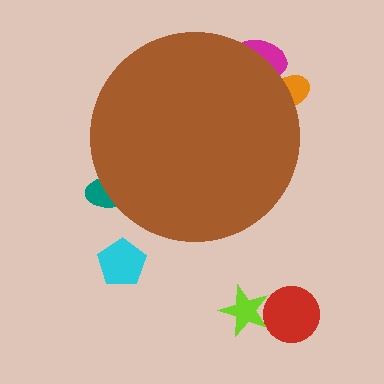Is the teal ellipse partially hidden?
Yes, the teal ellipse is partially hidden behind the brown circle.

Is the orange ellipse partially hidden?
Yes, the orange ellipse is partially hidden behind the brown circle.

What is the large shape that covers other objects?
A brown circle.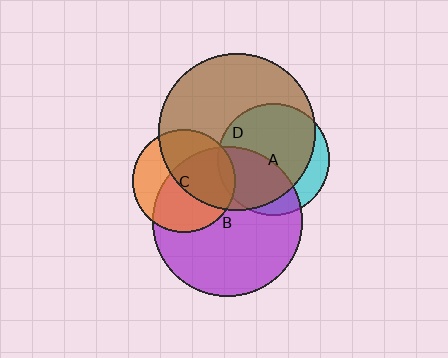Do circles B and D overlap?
Yes.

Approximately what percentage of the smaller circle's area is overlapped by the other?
Approximately 30%.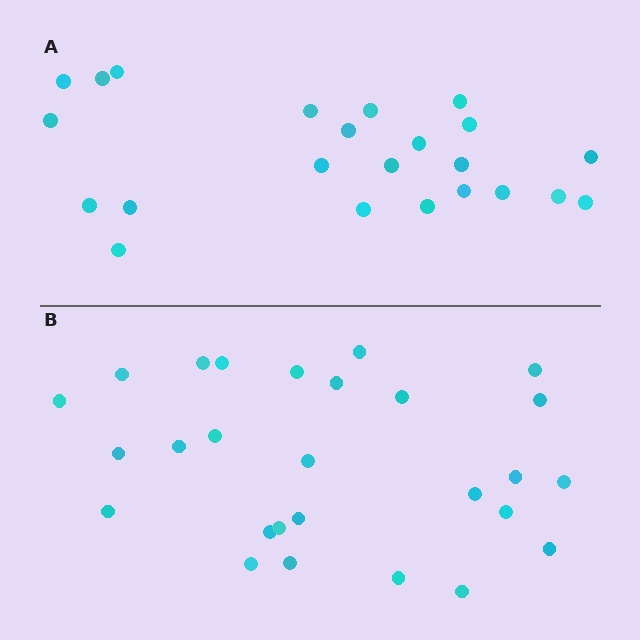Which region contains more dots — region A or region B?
Region B (the bottom region) has more dots.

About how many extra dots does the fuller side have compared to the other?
Region B has about 4 more dots than region A.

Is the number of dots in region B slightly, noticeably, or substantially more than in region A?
Region B has only slightly more — the two regions are fairly close. The ratio is roughly 1.2 to 1.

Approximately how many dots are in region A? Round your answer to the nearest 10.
About 20 dots. (The exact count is 23, which rounds to 20.)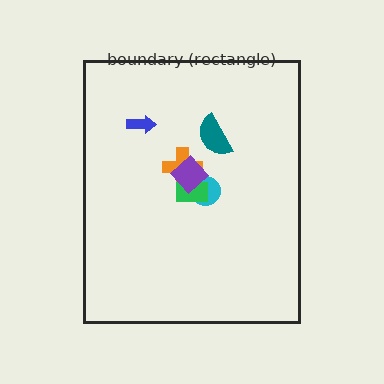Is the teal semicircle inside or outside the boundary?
Inside.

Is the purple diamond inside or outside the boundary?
Inside.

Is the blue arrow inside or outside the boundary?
Inside.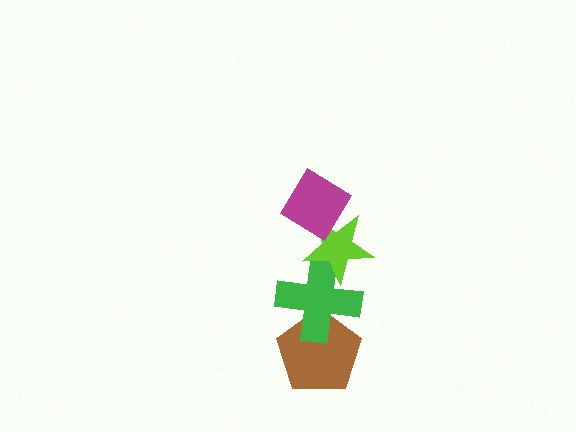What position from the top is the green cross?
The green cross is 3rd from the top.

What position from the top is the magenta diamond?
The magenta diamond is 1st from the top.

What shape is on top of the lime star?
The magenta diamond is on top of the lime star.